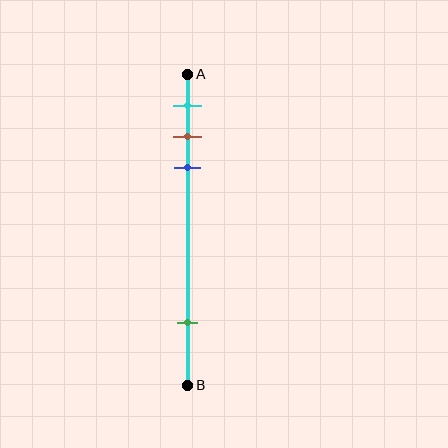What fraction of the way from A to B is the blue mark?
The blue mark is approximately 30% (0.3) of the way from A to B.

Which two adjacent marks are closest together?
The brown and blue marks are the closest adjacent pair.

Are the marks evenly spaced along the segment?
No, the marks are not evenly spaced.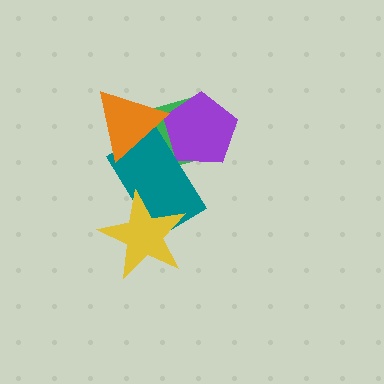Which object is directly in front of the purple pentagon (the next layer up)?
The teal rectangle is directly in front of the purple pentagon.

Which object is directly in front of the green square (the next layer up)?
The purple pentagon is directly in front of the green square.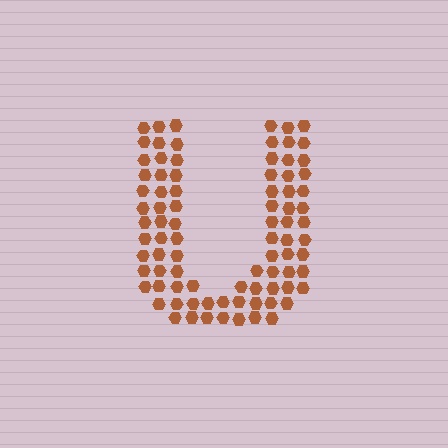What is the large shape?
The large shape is the letter U.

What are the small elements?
The small elements are hexagons.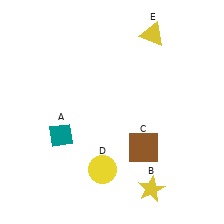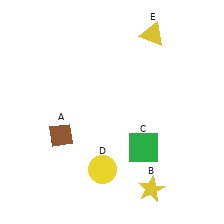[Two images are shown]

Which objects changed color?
A changed from teal to brown. C changed from brown to green.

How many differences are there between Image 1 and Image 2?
There are 2 differences between the two images.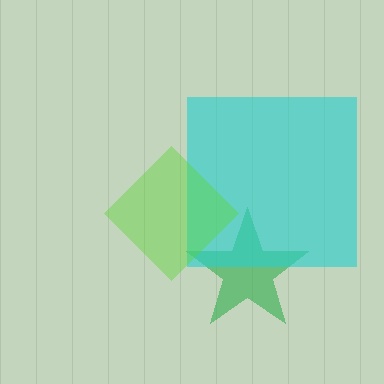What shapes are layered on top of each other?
The layered shapes are: a green star, a cyan square, a lime diamond.